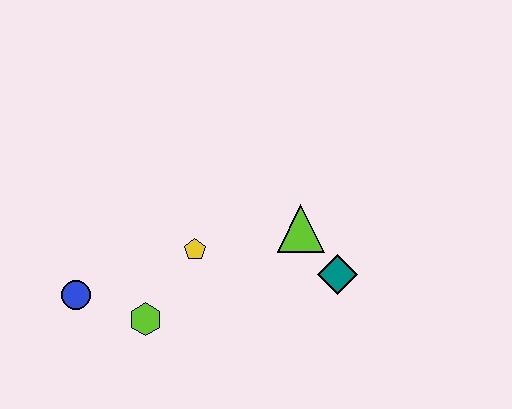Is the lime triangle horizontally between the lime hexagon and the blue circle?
No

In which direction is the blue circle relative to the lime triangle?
The blue circle is to the left of the lime triangle.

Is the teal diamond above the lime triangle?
No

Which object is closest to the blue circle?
The lime hexagon is closest to the blue circle.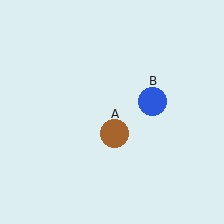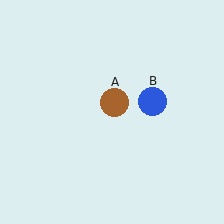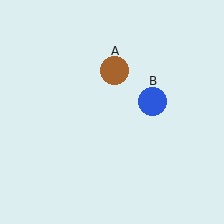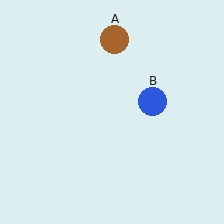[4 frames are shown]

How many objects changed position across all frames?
1 object changed position: brown circle (object A).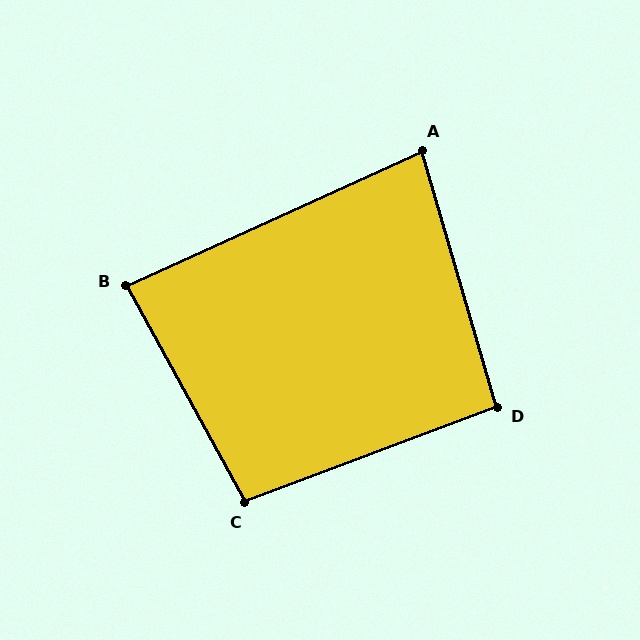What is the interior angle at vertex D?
Approximately 94 degrees (approximately right).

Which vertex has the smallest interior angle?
A, at approximately 82 degrees.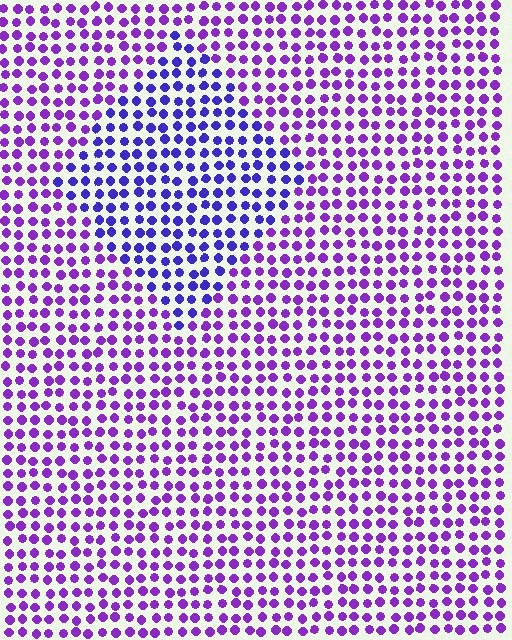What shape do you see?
I see a diamond.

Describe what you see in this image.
The image is filled with small purple elements in a uniform arrangement. A diamond-shaped region is visible where the elements are tinted to a slightly different hue, forming a subtle color boundary.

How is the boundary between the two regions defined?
The boundary is defined purely by a slight shift in hue (about 31 degrees). Spacing, size, and orientation are identical on both sides.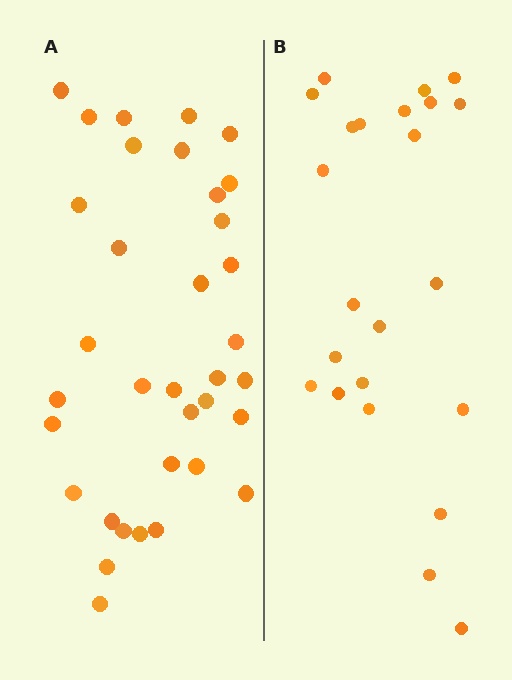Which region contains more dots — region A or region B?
Region A (the left region) has more dots.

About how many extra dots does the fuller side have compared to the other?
Region A has roughly 12 or so more dots than region B.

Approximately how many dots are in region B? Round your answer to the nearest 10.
About 20 dots. (The exact count is 23, which rounds to 20.)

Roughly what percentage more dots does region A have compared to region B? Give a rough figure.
About 50% more.